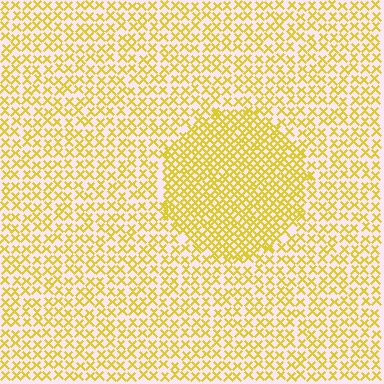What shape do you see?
I see a circle.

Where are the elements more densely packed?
The elements are more densely packed inside the circle boundary.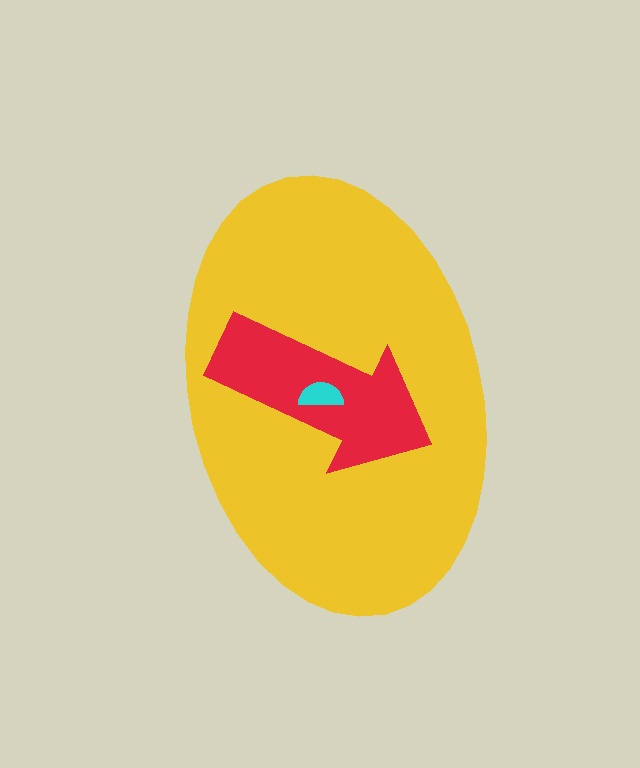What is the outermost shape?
The yellow ellipse.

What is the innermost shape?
The cyan semicircle.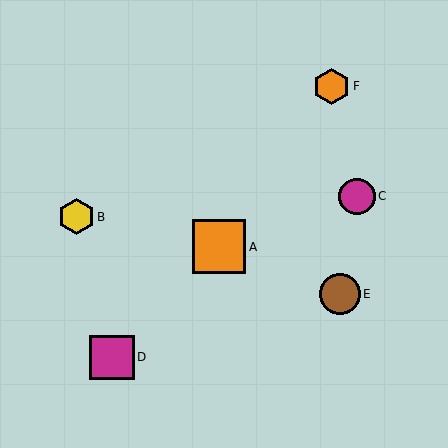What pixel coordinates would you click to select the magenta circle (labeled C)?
Click at (357, 196) to select the magenta circle C.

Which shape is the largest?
The orange square (labeled A) is the largest.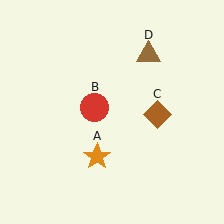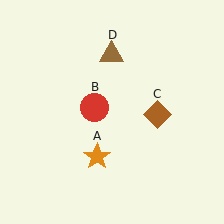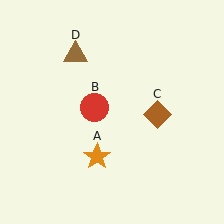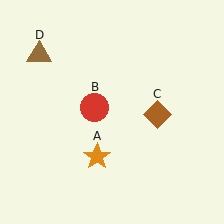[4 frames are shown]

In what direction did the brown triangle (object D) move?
The brown triangle (object D) moved left.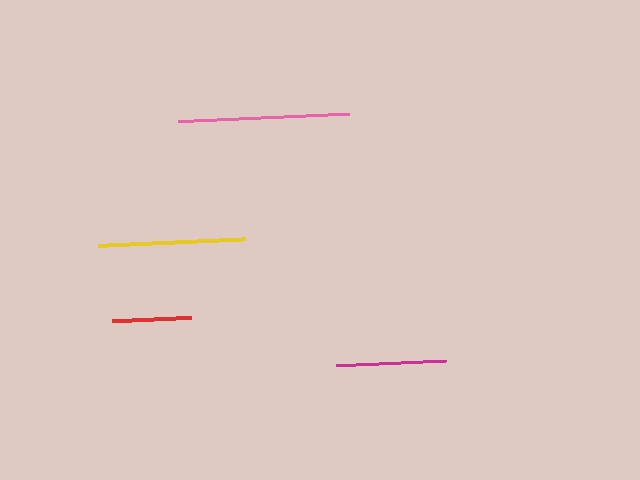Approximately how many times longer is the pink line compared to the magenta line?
The pink line is approximately 1.6 times the length of the magenta line.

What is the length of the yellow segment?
The yellow segment is approximately 147 pixels long.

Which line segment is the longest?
The pink line is the longest at approximately 172 pixels.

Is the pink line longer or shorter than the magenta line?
The pink line is longer than the magenta line.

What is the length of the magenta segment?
The magenta segment is approximately 110 pixels long.